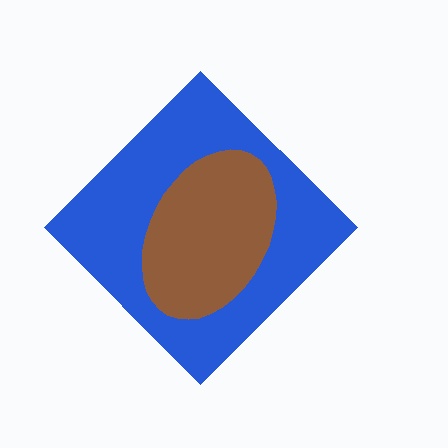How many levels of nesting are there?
2.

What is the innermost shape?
The brown ellipse.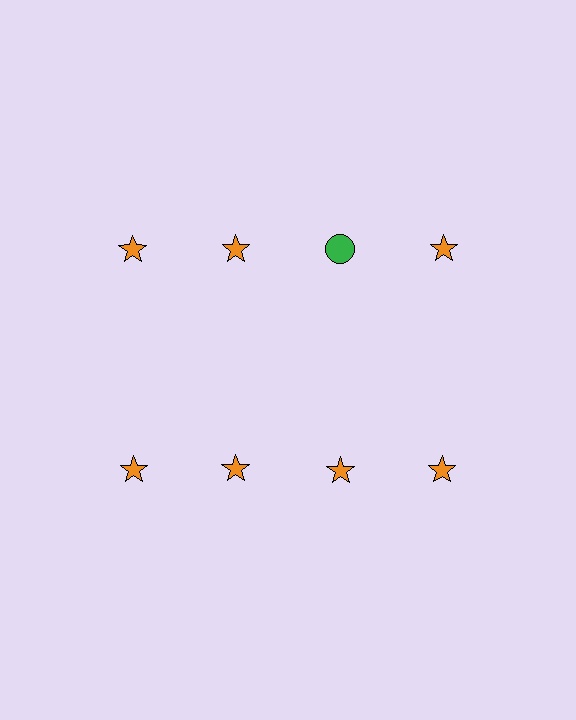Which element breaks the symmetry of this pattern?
The green circle in the top row, center column breaks the symmetry. All other shapes are orange stars.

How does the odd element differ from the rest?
It differs in both color (green instead of orange) and shape (circle instead of star).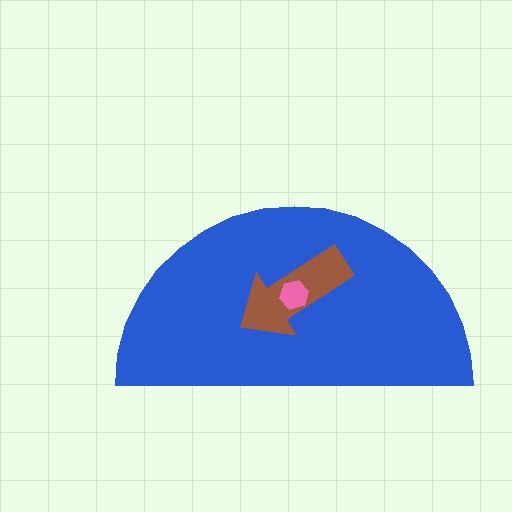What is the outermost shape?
The blue semicircle.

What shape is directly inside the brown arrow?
The pink hexagon.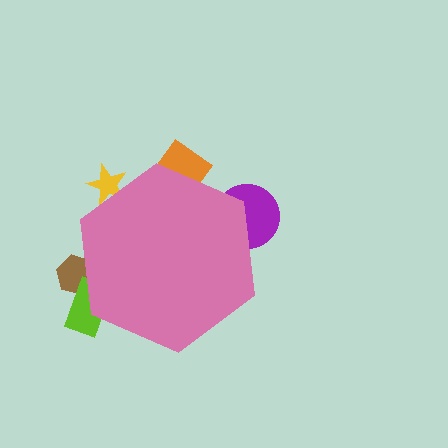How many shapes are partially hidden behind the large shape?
5 shapes are partially hidden.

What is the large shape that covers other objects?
A pink hexagon.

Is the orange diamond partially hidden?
Yes, the orange diamond is partially hidden behind the pink hexagon.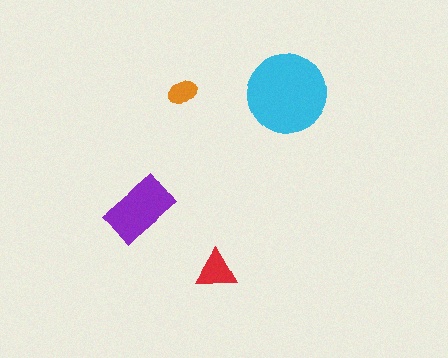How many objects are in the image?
There are 4 objects in the image.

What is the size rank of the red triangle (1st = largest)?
3rd.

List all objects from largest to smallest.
The cyan circle, the purple rectangle, the red triangle, the orange ellipse.